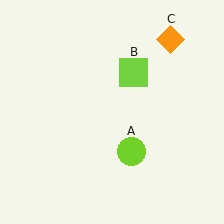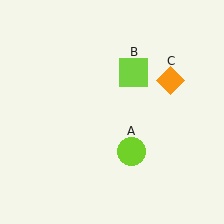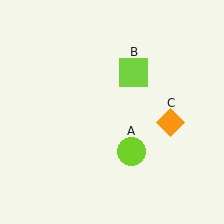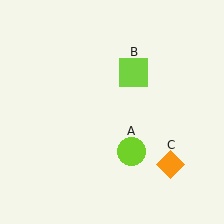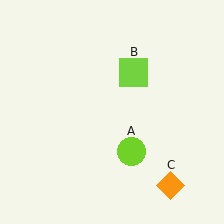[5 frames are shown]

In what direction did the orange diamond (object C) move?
The orange diamond (object C) moved down.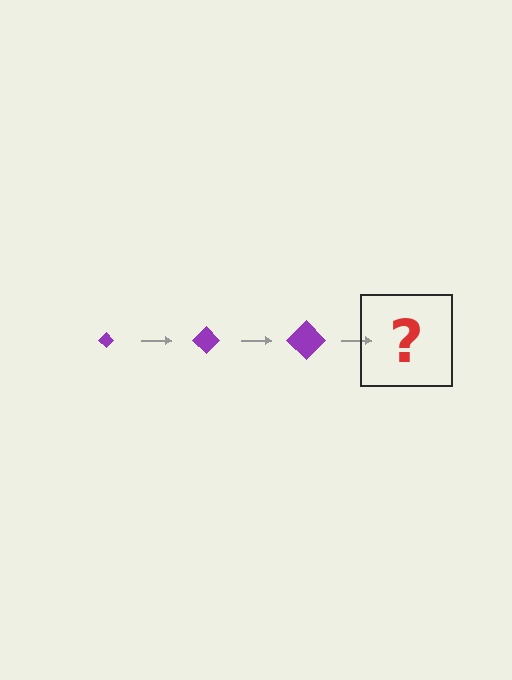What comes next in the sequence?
The next element should be a purple diamond, larger than the previous one.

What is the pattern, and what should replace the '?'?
The pattern is that the diamond gets progressively larger each step. The '?' should be a purple diamond, larger than the previous one.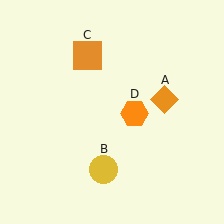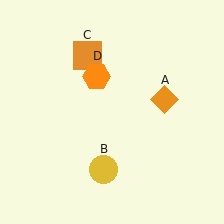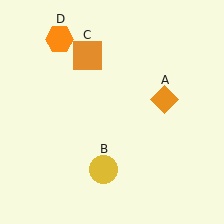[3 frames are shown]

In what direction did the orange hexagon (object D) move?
The orange hexagon (object D) moved up and to the left.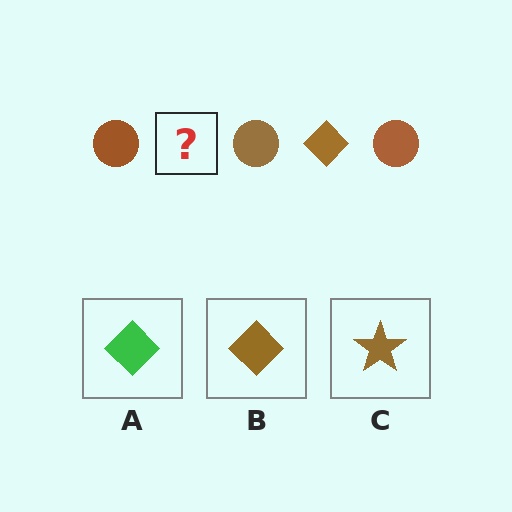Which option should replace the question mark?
Option B.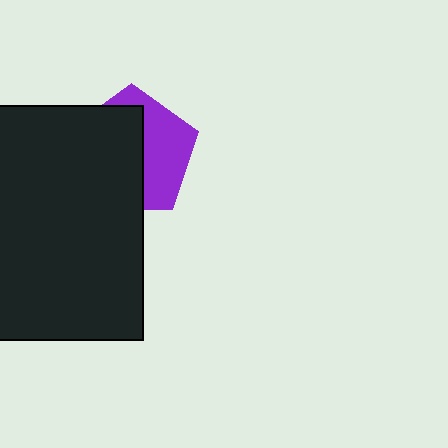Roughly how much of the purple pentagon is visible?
A small part of it is visible (roughly 43%).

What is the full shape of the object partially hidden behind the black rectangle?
The partially hidden object is a purple pentagon.